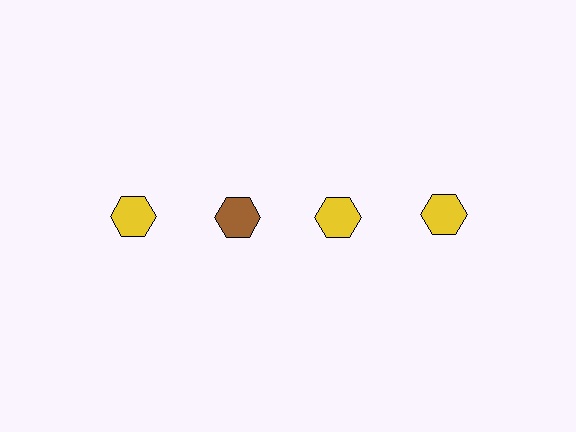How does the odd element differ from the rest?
It has a different color: brown instead of yellow.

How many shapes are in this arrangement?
There are 4 shapes arranged in a grid pattern.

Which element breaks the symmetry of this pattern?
The brown hexagon in the top row, second from left column breaks the symmetry. All other shapes are yellow hexagons.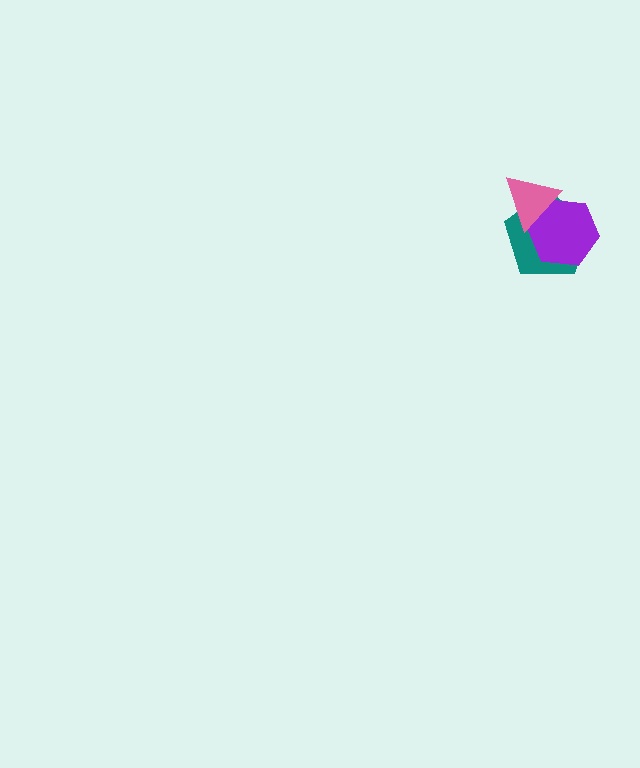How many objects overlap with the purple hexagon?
2 objects overlap with the purple hexagon.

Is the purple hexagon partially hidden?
Yes, it is partially covered by another shape.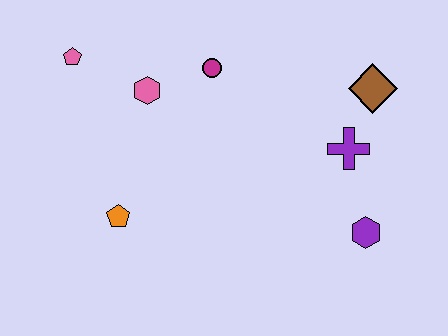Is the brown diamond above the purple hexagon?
Yes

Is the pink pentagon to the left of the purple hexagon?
Yes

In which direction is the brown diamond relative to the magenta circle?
The brown diamond is to the right of the magenta circle.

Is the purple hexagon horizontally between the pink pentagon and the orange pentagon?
No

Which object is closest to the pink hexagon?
The magenta circle is closest to the pink hexagon.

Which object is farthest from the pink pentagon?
The purple hexagon is farthest from the pink pentagon.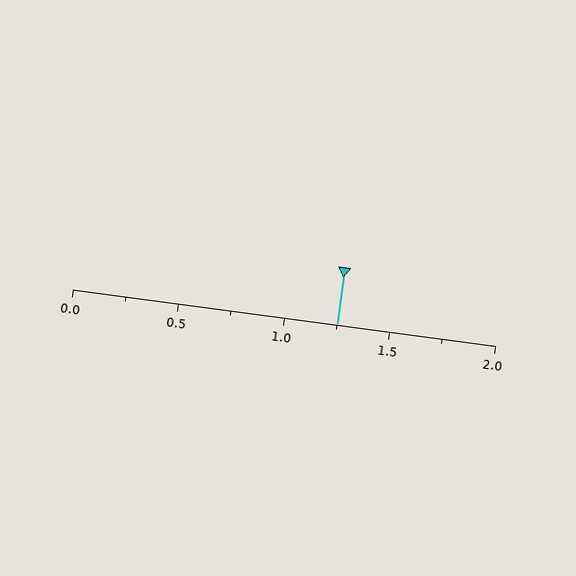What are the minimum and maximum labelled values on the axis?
The axis runs from 0.0 to 2.0.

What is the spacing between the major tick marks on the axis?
The major ticks are spaced 0.5 apart.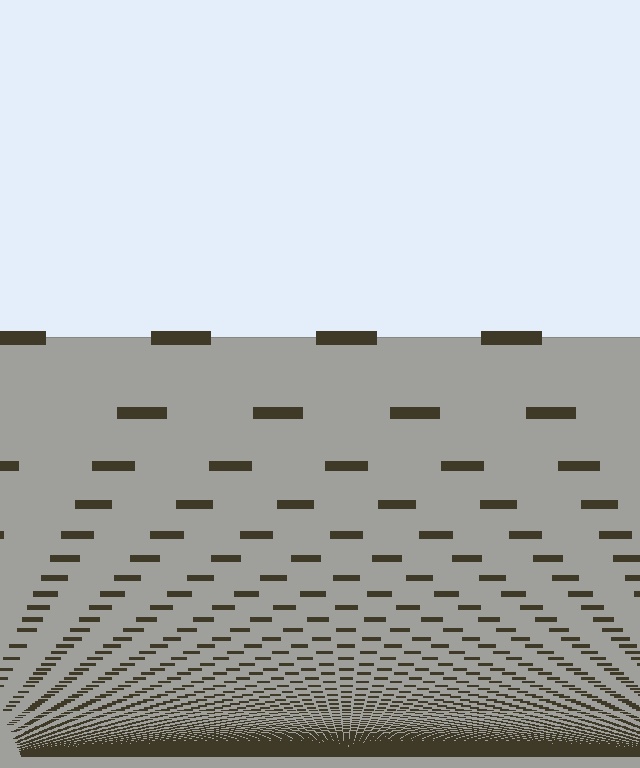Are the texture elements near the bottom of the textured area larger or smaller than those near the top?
Smaller. The gradient is inverted — elements near the bottom are smaller and denser.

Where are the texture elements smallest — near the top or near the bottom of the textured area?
Near the bottom.